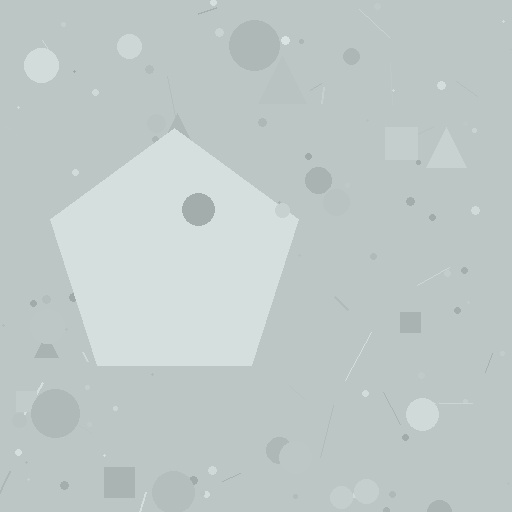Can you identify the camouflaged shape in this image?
The camouflaged shape is a pentagon.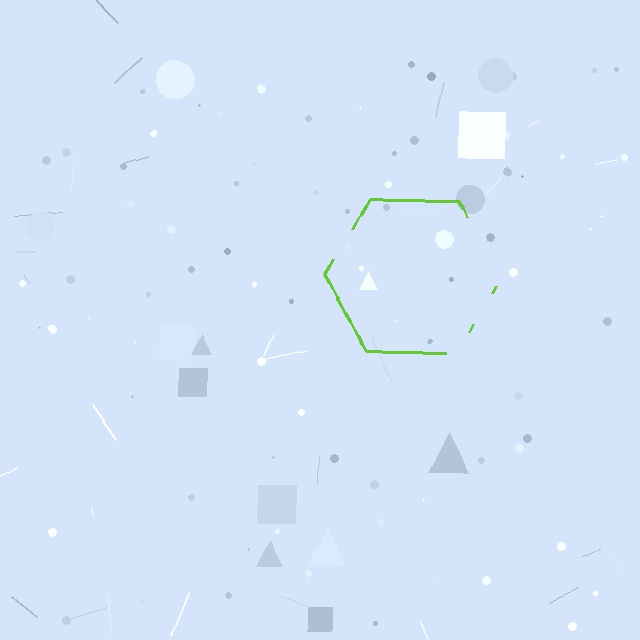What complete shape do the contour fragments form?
The contour fragments form a hexagon.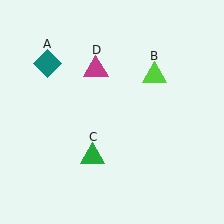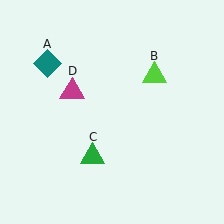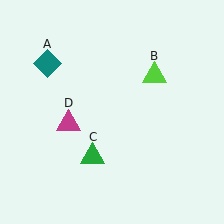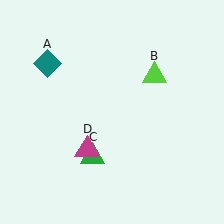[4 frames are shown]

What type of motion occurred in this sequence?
The magenta triangle (object D) rotated counterclockwise around the center of the scene.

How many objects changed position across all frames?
1 object changed position: magenta triangle (object D).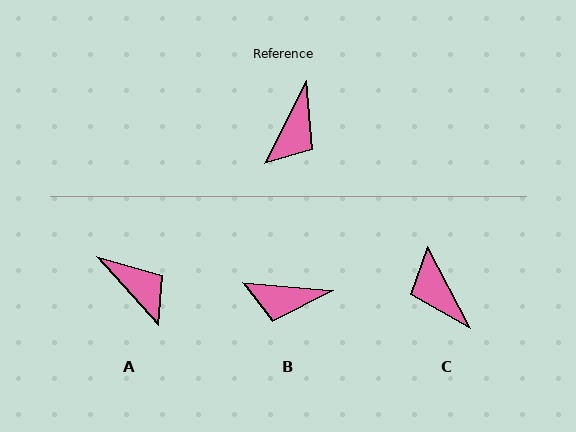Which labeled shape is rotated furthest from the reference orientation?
C, about 125 degrees away.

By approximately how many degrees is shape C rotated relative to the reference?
Approximately 125 degrees clockwise.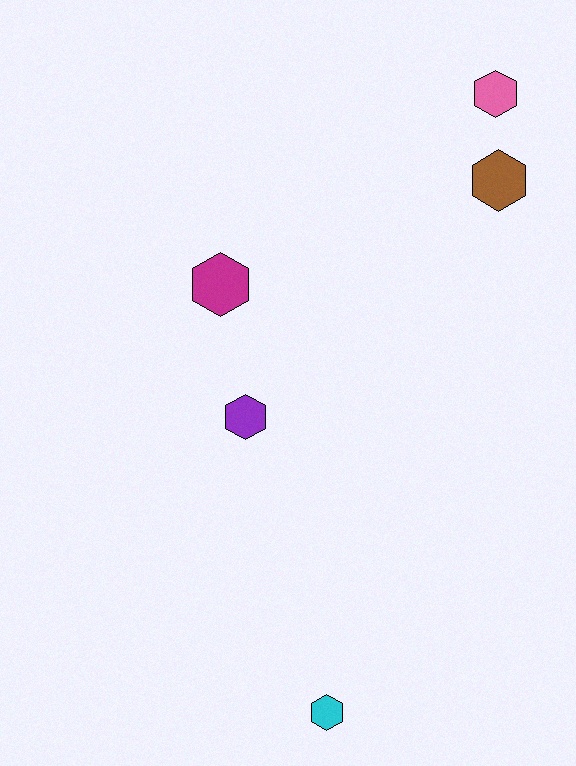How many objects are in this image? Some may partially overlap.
There are 5 objects.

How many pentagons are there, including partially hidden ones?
There are no pentagons.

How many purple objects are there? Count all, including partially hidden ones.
There is 1 purple object.